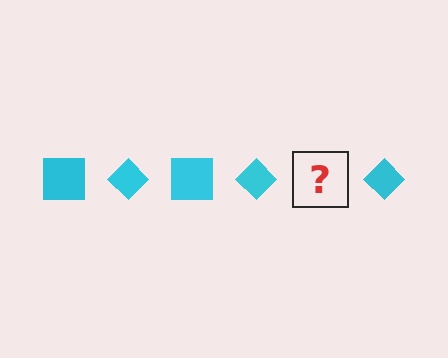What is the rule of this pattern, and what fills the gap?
The rule is that the pattern cycles through square, diamond shapes in cyan. The gap should be filled with a cyan square.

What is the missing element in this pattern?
The missing element is a cyan square.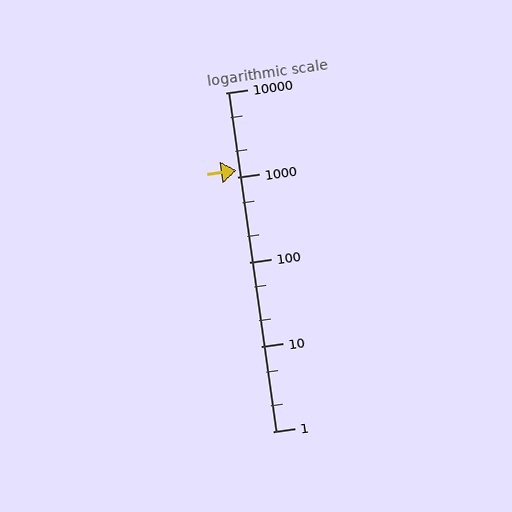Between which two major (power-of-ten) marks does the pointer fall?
The pointer is between 1000 and 10000.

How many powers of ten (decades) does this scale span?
The scale spans 4 decades, from 1 to 10000.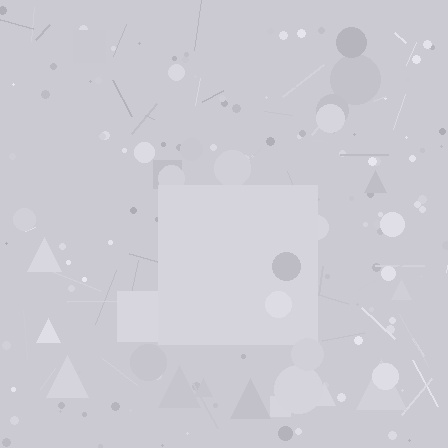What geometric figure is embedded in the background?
A square is embedded in the background.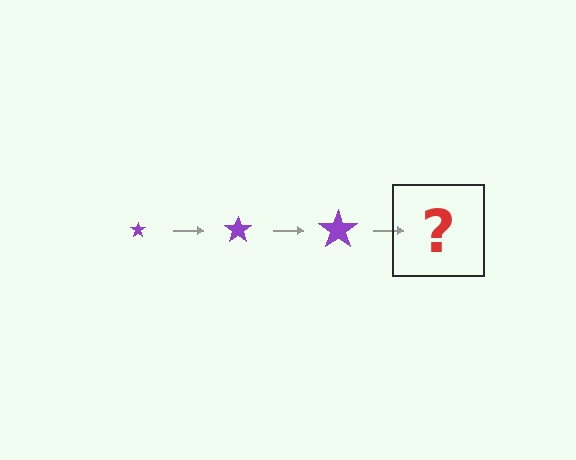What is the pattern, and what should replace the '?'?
The pattern is that the star gets progressively larger each step. The '?' should be a purple star, larger than the previous one.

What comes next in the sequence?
The next element should be a purple star, larger than the previous one.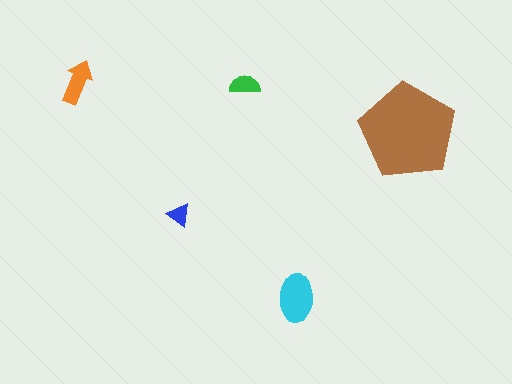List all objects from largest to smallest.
The brown pentagon, the cyan ellipse, the orange arrow, the green semicircle, the blue triangle.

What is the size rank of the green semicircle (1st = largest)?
4th.